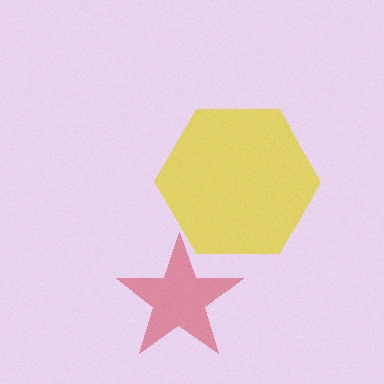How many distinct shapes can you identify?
There are 2 distinct shapes: a red star, a yellow hexagon.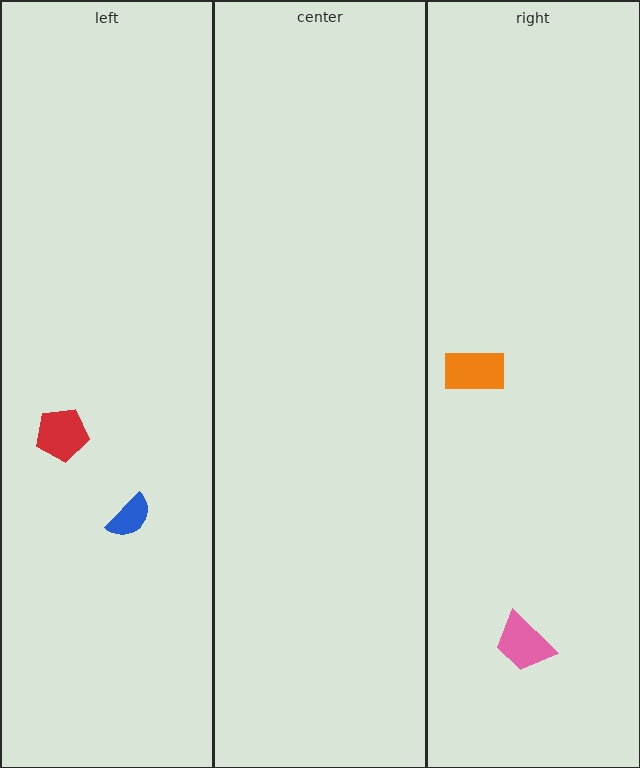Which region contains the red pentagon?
The left region.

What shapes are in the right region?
The orange rectangle, the pink trapezoid.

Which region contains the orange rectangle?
The right region.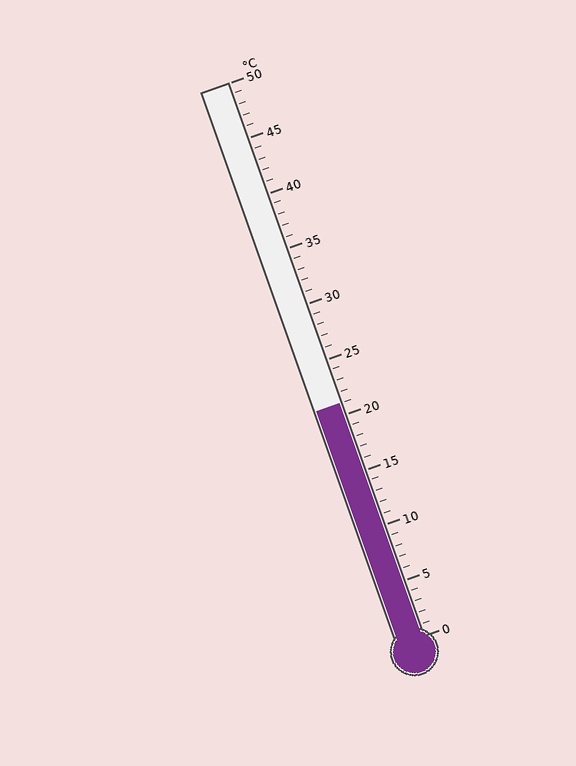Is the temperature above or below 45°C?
The temperature is below 45°C.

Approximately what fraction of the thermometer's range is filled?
The thermometer is filled to approximately 40% of its range.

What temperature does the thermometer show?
The thermometer shows approximately 21°C.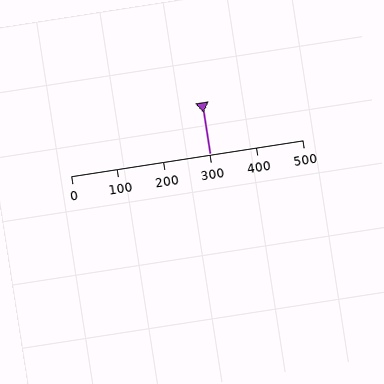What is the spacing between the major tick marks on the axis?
The major ticks are spaced 100 apart.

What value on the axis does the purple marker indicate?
The marker indicates approximately 300.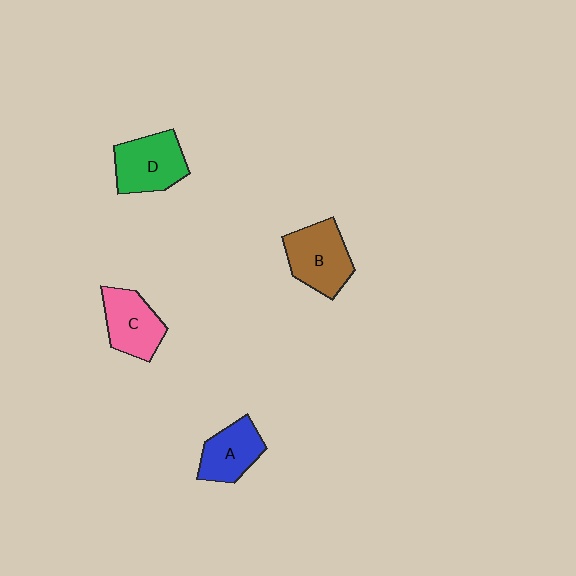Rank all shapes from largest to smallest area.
From largest to smallest: B (brown), D (green), C (pink), A (blue).